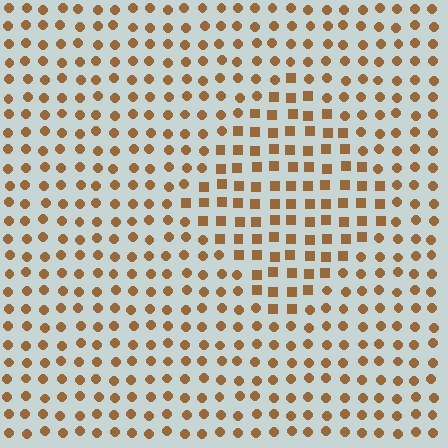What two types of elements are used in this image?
The image uses squares inside the diamond region and circles outside it.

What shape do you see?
I see a diamond.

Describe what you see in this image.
The image is filled with small brown elements arranged in a uniform grid. A diamond-shaped region contains squares, while the surrounding area contains circles. The boundary is defined purely by the change in element shape.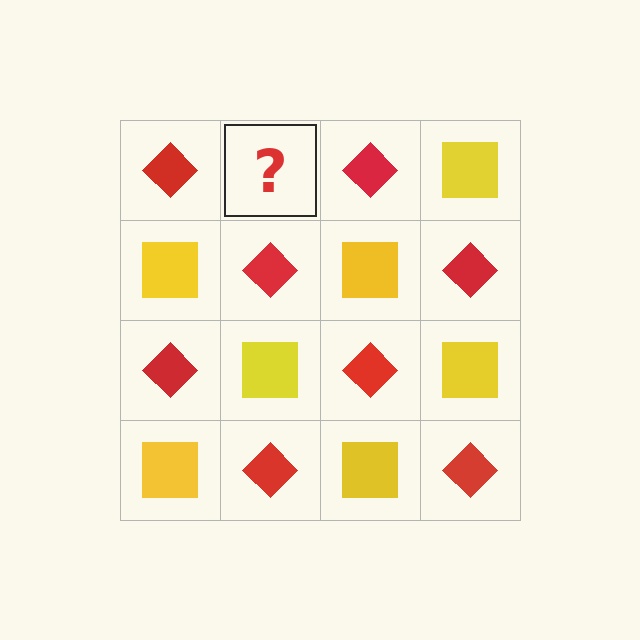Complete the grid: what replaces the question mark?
The question mark should be replaced with a yellow square.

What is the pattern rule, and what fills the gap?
The rule is that it alternates red diamond and yellow square in a checkerboard pattern. The gap should be filled with a yellow square.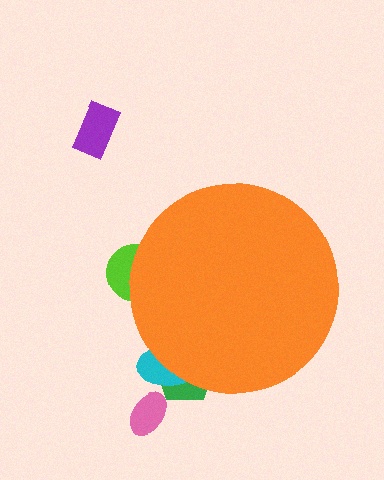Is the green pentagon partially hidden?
Yes, the green pentagon is partially hidden behind the orange circle.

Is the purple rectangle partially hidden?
No, the purple rectangle is fully visible.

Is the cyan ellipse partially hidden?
Yes, the cyan ellipse is partially hidden behind the orange circle.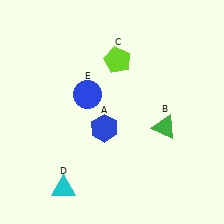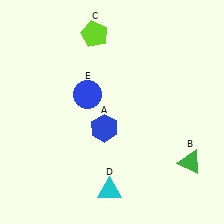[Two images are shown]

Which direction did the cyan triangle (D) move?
The cyan triangle (D) moved right.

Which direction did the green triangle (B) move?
The green triangle (B) moved down.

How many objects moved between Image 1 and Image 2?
3 objects moved between the two images.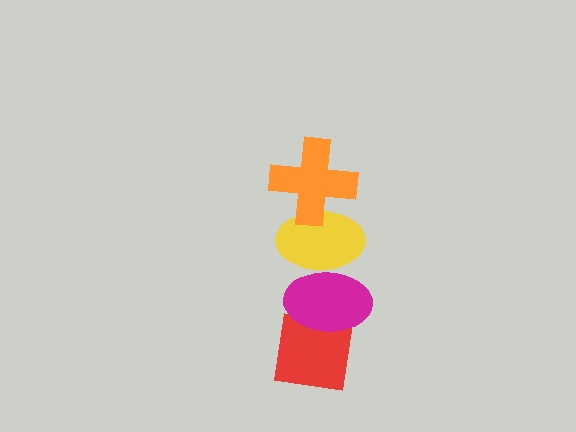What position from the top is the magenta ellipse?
The magenta ellipse is 3rd from the top.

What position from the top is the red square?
The red square is 4th from the top.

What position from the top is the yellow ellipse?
The yellow ellipse is 2nd from the top.